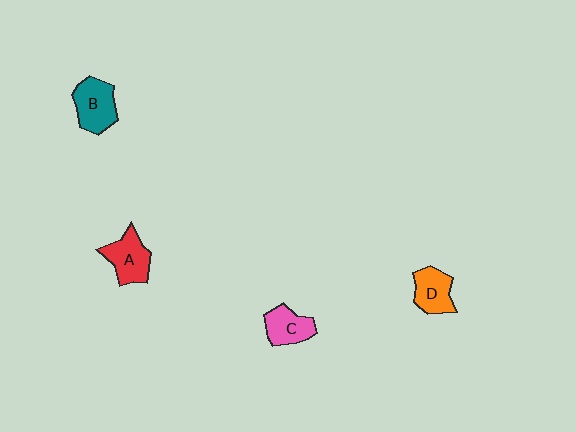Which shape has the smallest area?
Shape C (pink).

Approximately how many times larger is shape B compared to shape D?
Approximately 1.2 times.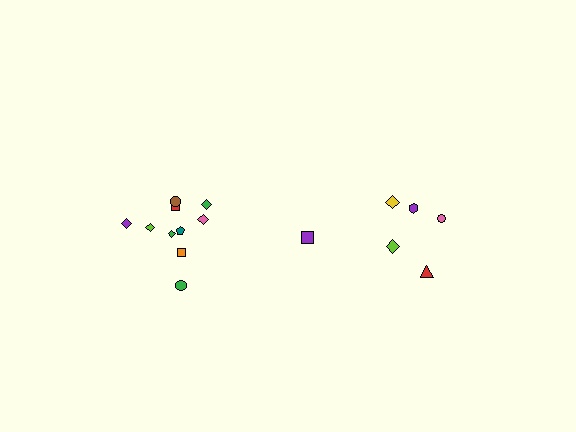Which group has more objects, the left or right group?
The left group.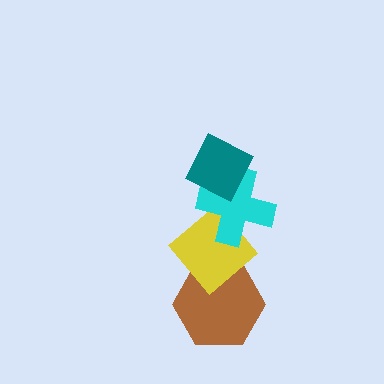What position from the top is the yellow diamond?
The yellow diamond is 3rd from the top.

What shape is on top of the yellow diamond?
The cyan cross is on top of the yellow diamond.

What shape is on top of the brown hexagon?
The yellow diamond is on top of the brown hexagon.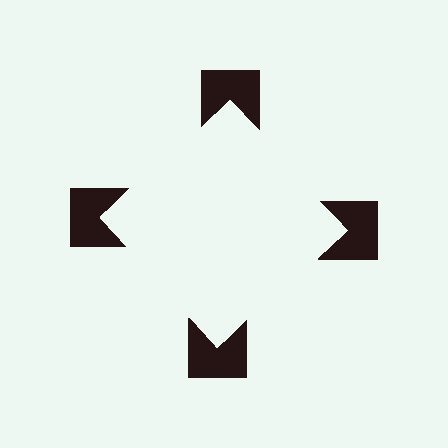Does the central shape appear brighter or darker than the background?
It typically appears slightly brighter than the background, even though no actual brightness change is drawn.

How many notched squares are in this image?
There are 4 — one at each vertex of the illusory square.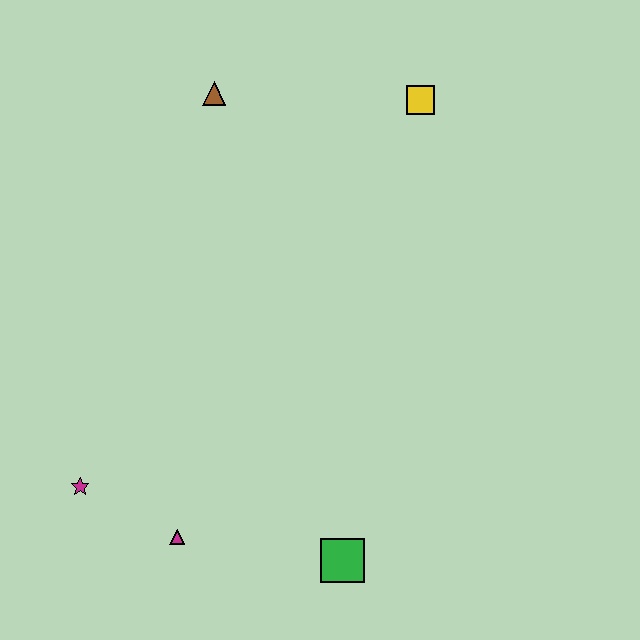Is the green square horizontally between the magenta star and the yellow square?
Yes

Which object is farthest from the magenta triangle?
The yellow square is farthest from the magenta triangle.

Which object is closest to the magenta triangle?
The magenta star is closest to the magenta triangle.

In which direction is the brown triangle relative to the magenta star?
The brown triangle is above the magenta star.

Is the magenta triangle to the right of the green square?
No